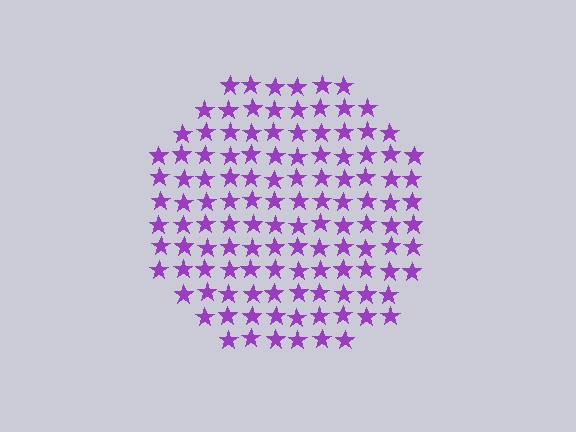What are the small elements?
The small elements are stars.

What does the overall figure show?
The overall figure shows a circle.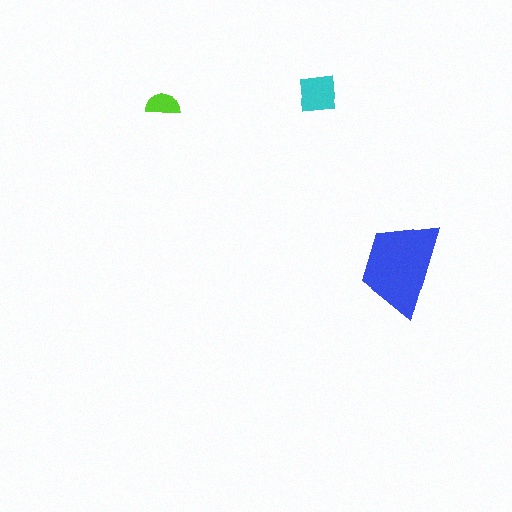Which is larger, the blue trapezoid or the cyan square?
The blue trapezoid.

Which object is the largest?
The blue trapezoid.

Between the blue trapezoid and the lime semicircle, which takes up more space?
The blue trapezoid.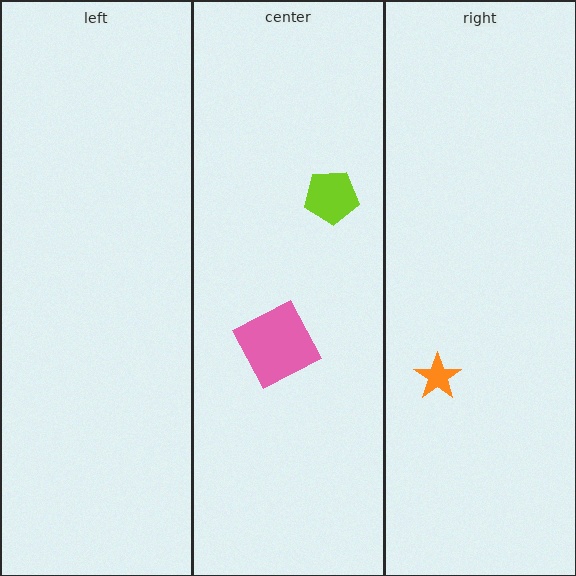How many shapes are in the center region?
2.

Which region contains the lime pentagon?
The center region.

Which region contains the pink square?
The center region.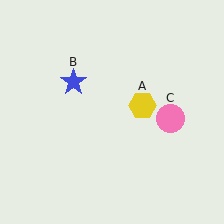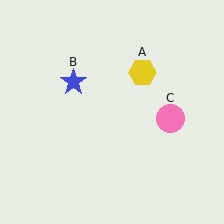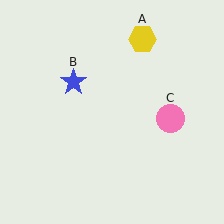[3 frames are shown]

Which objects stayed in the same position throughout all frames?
Blue star (object B) and pink circle (object C) remained stationary.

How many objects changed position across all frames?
1 object changed position: yellow hexagon (object A).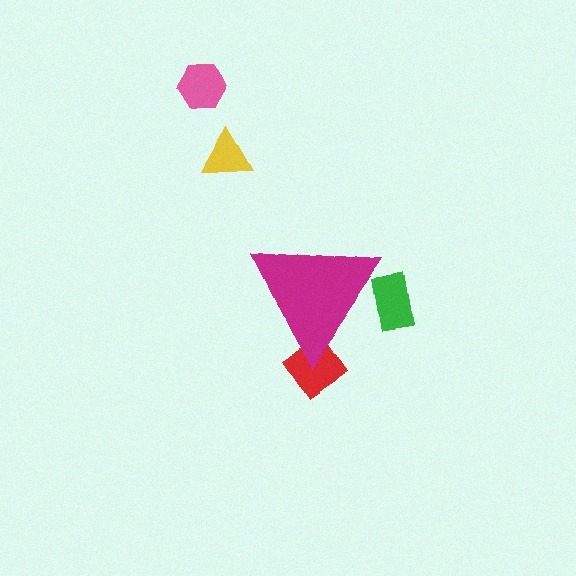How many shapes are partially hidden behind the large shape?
2 shapes are partially hidden.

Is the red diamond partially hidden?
Yes, the red diamond is partially hidden behind the magenta triangle.